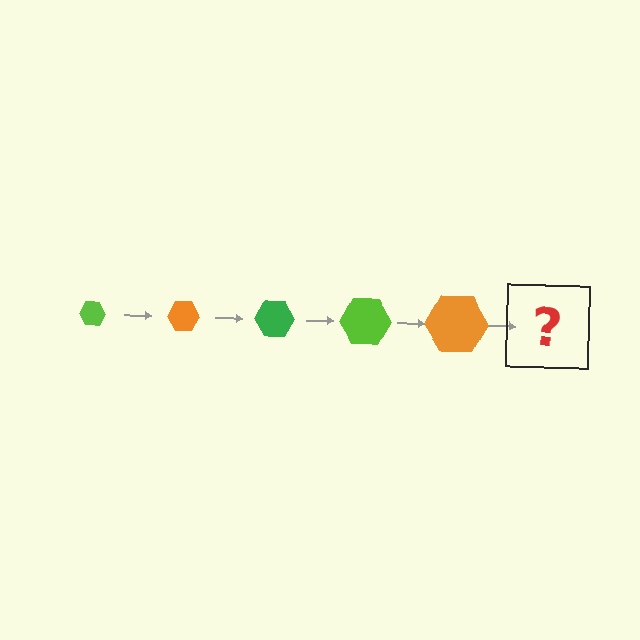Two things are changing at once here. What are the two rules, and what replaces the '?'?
The two rules are that the hexagon grows larger each step and the color cycles through lime, orange, and green. The '?' should be a green hexagon, larger than the previous one.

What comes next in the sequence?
The next element should be a green hexagon, larger than the previous one.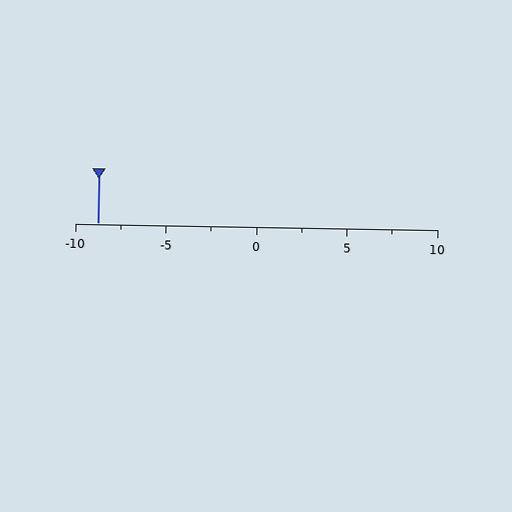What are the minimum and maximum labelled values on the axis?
The axis runs from -10 to 10.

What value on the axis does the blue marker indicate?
The marker indicates approximately -8.8.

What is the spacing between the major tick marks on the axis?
The major ticks are spaced 5 apart.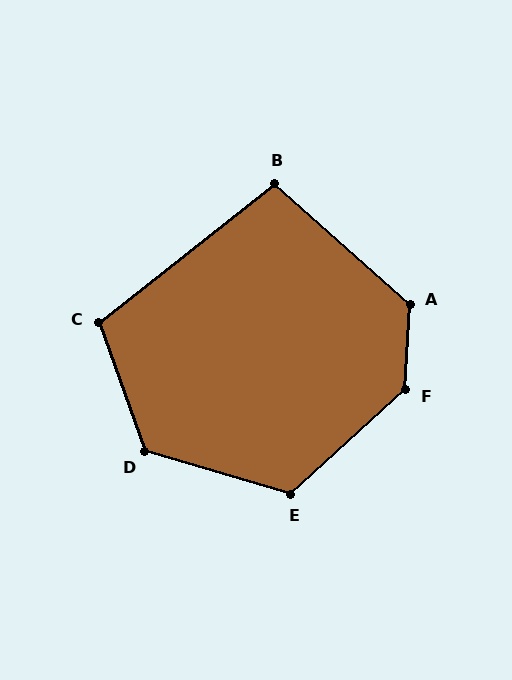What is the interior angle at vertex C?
Approximately 109 degrees (obtuse).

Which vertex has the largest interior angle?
F, at approximately 135 degrees.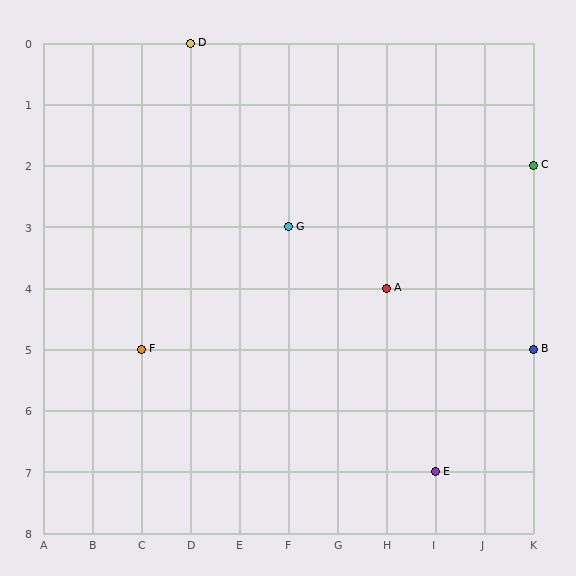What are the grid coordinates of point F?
Point F is at grid coordinates (C, 5).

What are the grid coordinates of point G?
Point G is at grid coordinates (F, 3).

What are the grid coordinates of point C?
Point C is at grid coordinates (K, 2).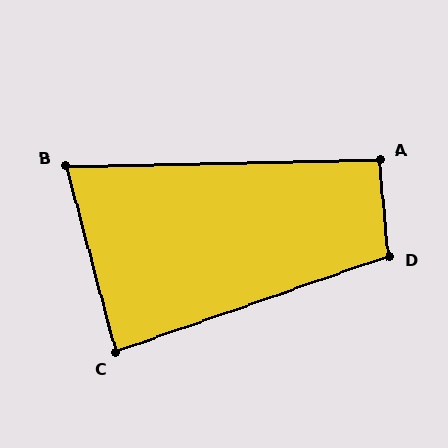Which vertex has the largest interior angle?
D, at approximately 104 degrees.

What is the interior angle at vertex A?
Approximately 94 degrees (approximately right).